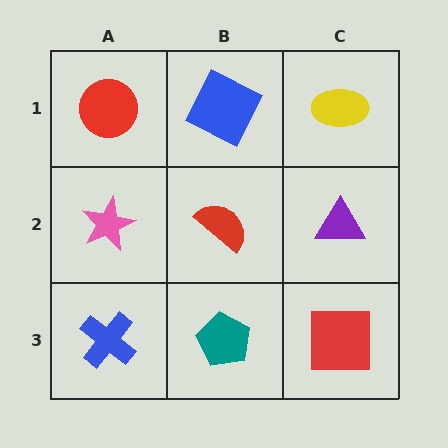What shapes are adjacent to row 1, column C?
A purple triangle (row 2, column C), a blue square (row 1, column B).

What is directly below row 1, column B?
A red semicircle.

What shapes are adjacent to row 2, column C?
A yellow ellipse (row 1, column C), a red square (row 3, column C), a red semicircle (row 2, column B).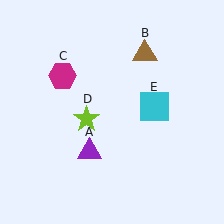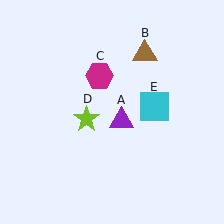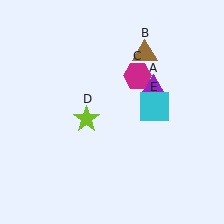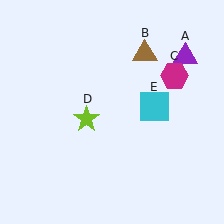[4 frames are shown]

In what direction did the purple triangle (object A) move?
The purple triangle (object A) moved up and to the right.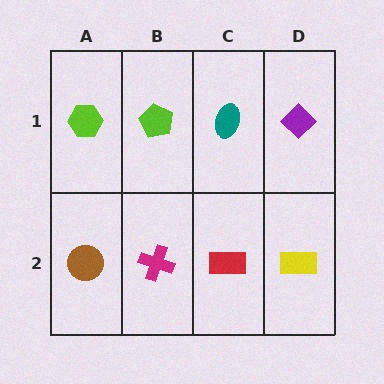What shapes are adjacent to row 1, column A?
A brown circle (row 2, column A), a lime pentagon (row 1, column B).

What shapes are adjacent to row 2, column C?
A teal ellipse (row 1, column C), a magenta cross (row 2, column B), a yellow rectangle (row 2, column D).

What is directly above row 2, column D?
A purple diamond.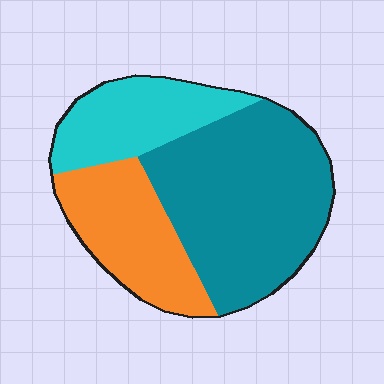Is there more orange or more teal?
Teal.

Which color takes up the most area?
Teal, at roughly 50%.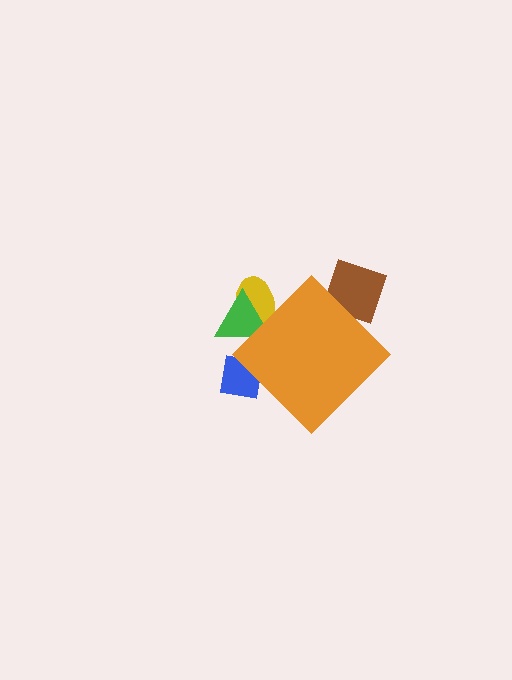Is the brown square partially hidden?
Yes, the brown square is partially hidden behind the orange diamond.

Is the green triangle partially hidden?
Yes, the green triangle is partially hidden behind the orange diamond.